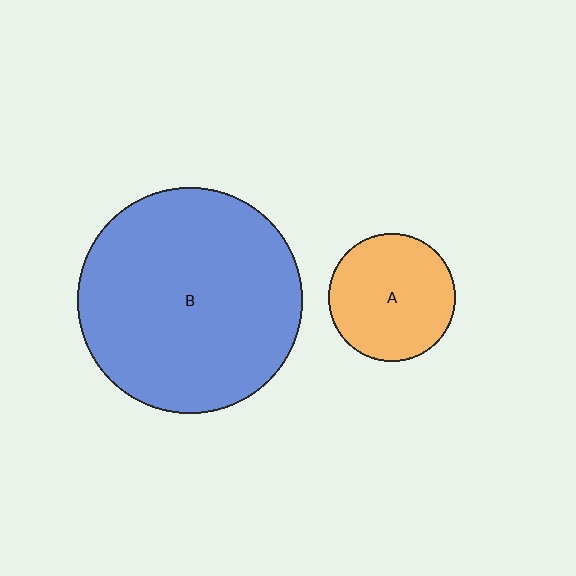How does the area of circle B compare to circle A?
Approximately 3.1 times.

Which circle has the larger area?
Circle B (blue).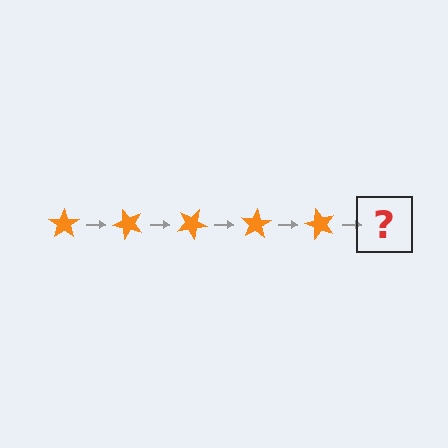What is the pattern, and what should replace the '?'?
The pattern is that the star rotates 50 degrees each step. The '?' should be an orange star rotated 250 degrees.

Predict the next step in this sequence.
The next step is an orange star rotated 250 degrees.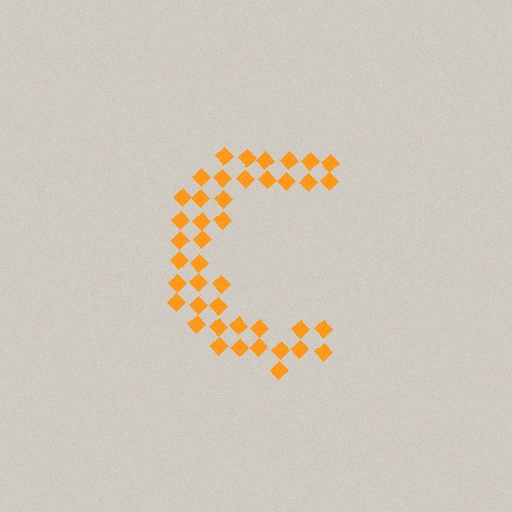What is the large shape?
The large shape is the letter C.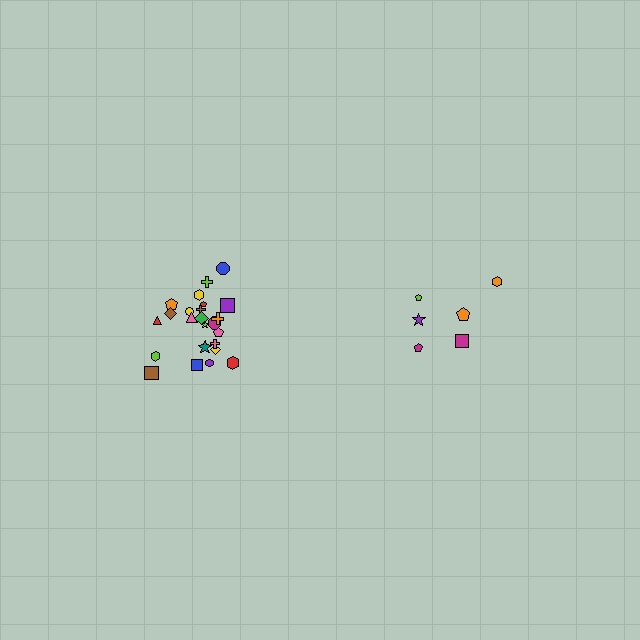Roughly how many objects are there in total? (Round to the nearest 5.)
Roughly 30 objects in total.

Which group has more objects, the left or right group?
The left group.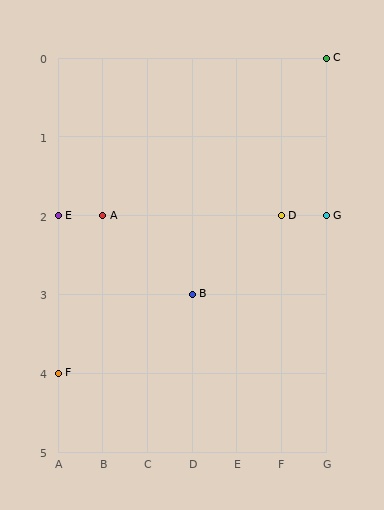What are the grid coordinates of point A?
Point A is at grid coordinates (B, 2).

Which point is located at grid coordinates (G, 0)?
Point C is at (G, 0).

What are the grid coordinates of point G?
Point G is at grid coordinates (G, 2).